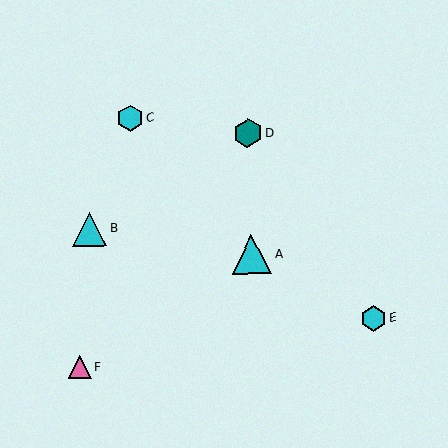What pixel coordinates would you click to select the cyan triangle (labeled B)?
Click at (90, 229) to select the cyan triangle B.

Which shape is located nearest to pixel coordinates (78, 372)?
The pink triangle (labeled F) at (80, 368) is nearest to that location.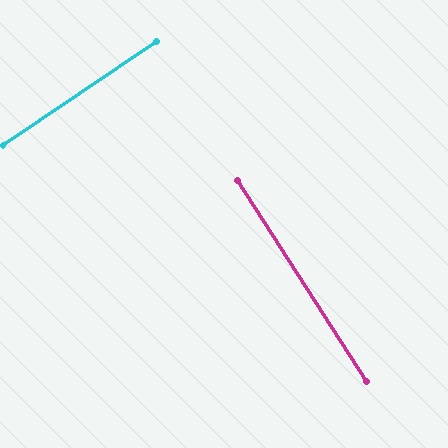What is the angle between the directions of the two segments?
Approximately 89 degrees.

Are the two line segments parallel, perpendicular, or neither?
Perpendicular — they meet at approximately 89°.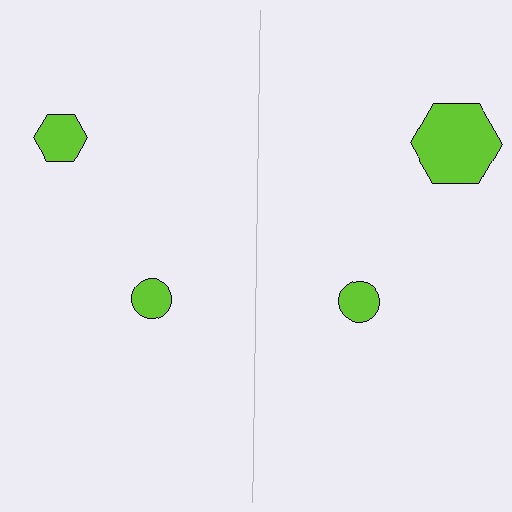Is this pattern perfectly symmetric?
No, the pattern is not perfectly symmetric. The lime hexagon on the right side has a different size than its mirror counterpart.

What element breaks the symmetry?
The lime hexagon on the right side has a different size than its mirror counterpart.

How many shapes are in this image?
There are 4 shapes in this image.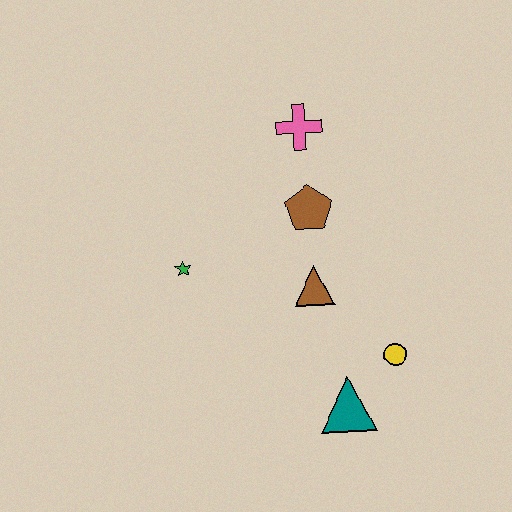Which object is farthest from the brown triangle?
The pink cross is farthest from the brown triangle.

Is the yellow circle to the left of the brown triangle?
No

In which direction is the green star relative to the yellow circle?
The green star is to the left of the yellow circle.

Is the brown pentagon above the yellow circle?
Yes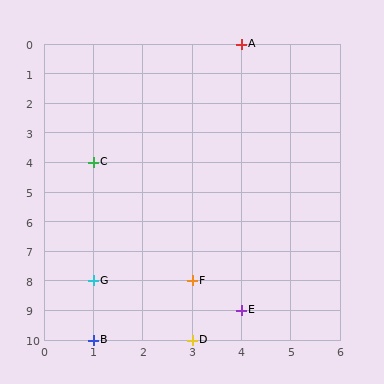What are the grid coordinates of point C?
Point C is at grid coordinates (1, 4).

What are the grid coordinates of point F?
Point F is at grid coordinates (3, 8).